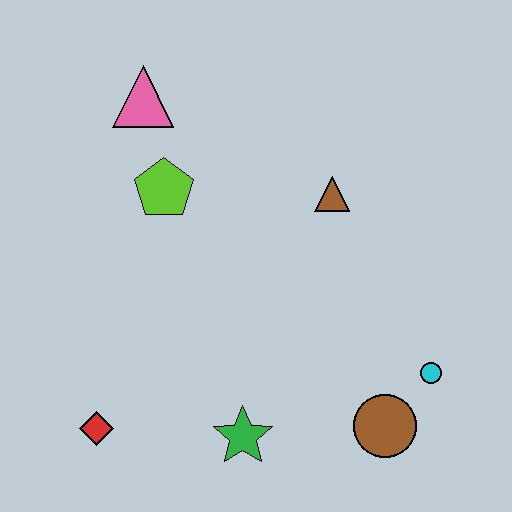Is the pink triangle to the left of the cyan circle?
Yes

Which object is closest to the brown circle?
The cyan circle is closest to the brown circle.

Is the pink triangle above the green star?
Yes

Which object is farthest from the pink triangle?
The brown circle is farthest from the pink triangle.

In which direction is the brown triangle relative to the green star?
The brown triangle is above the green star.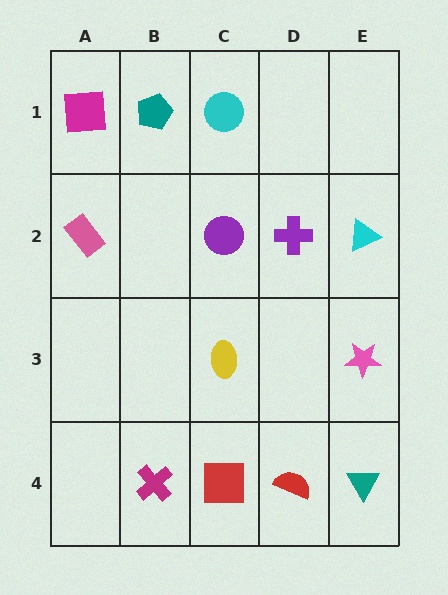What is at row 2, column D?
A purple cross.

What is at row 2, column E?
A cyan triangle.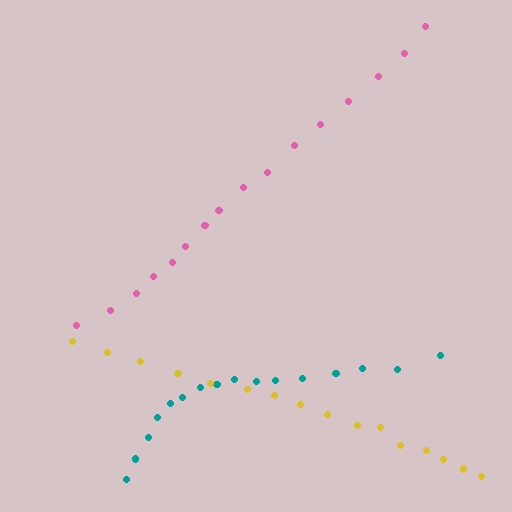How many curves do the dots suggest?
There are 3 distinct paths.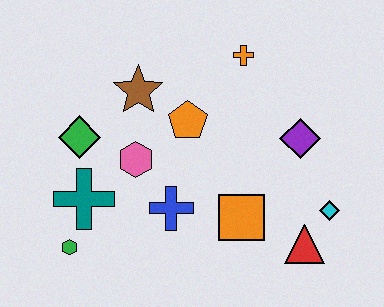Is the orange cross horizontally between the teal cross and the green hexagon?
No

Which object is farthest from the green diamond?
The cyan diamond is farthest from the green diamond.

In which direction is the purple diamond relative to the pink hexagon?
The purple diamond is to the right of the pink hexagon.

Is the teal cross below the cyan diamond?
No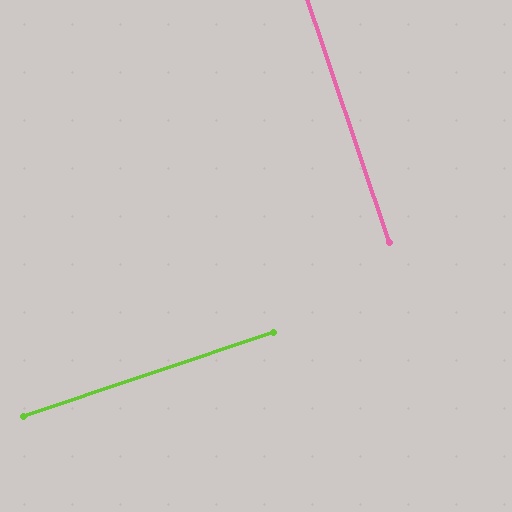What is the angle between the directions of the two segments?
Approximately 90 degrees.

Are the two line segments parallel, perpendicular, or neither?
Perpendicular — they meet at approximately 90°.